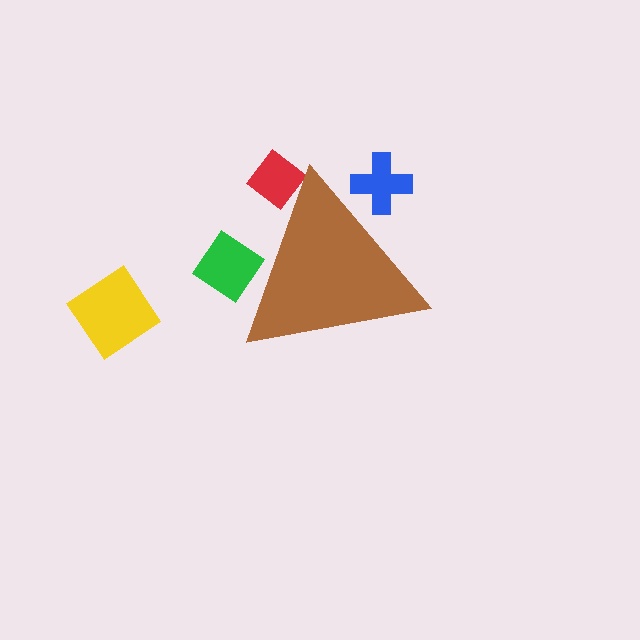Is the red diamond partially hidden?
Yes, the red diamond is partially hidden behind the brown triangle.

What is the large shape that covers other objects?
A brown triangle.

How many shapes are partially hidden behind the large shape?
3 shapes are partially hidden.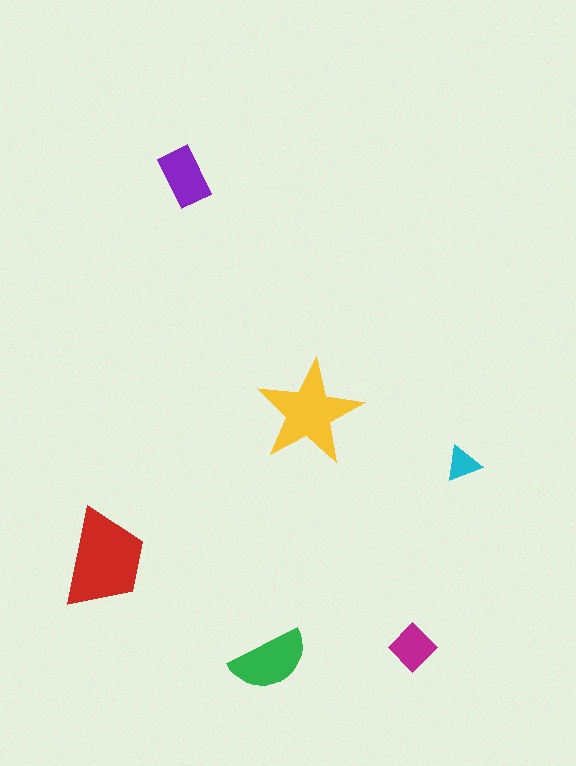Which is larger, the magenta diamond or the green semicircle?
The green semicircle.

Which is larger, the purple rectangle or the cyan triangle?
The purple rectangle.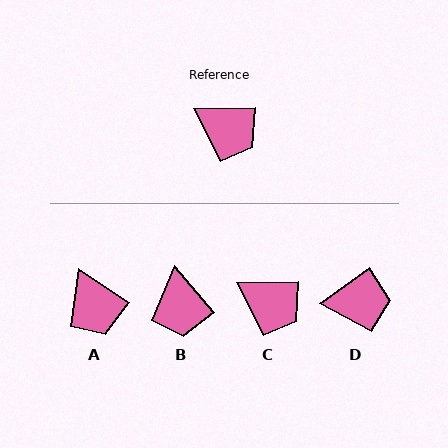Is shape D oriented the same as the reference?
No, it is off by about 35 degrees.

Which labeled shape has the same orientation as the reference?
C.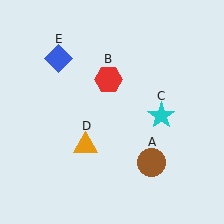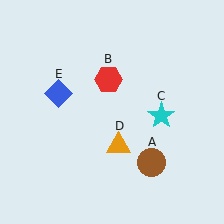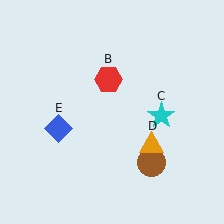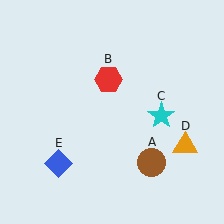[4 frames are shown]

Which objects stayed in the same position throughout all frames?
Brown circle (object A) and red hexagon (object B) and cyan star (object C) remained stationary.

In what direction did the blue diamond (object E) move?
The blue diamond (object E) moved down.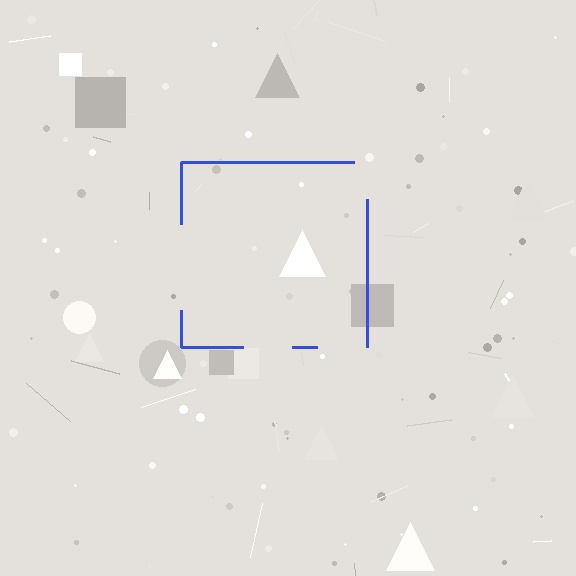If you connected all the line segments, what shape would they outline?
They would outline a square.